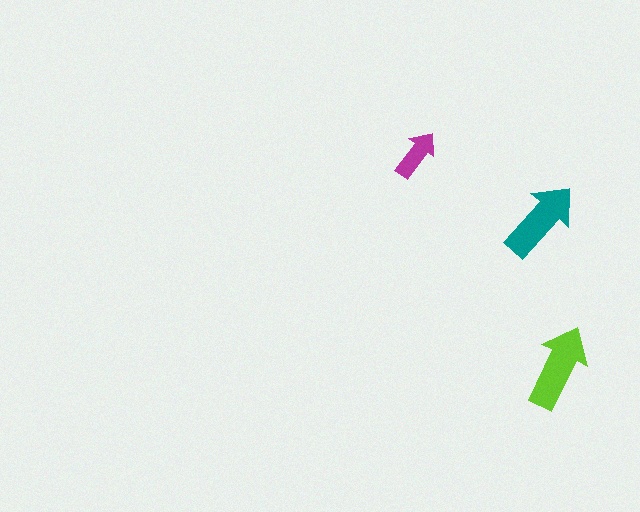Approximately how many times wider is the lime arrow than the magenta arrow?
About 1.5 times wider.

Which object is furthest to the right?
The lime arrow is rightmost.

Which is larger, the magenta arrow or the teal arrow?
The teal one.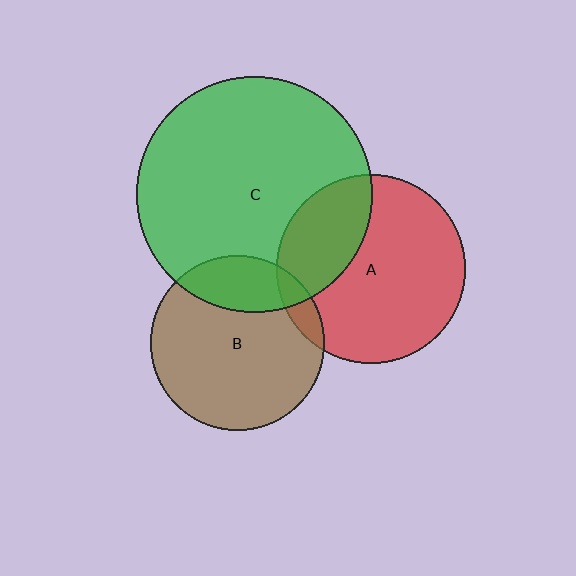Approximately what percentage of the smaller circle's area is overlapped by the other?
Approximately 10%.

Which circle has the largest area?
Circle C (green).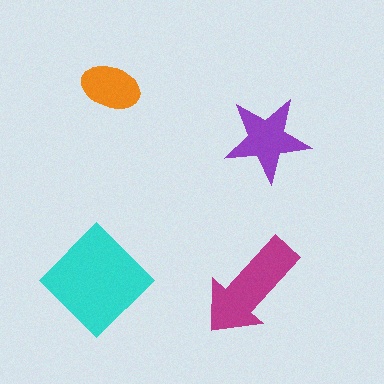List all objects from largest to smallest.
The cyan diamond, the magenta arrow, the purple star, the orange ellipse.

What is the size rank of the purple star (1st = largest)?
3rd.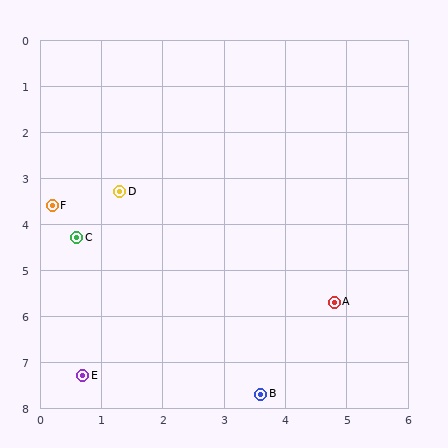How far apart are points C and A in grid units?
Points C and A are about 4.4 grid units apart.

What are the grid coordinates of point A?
Point A is at approximately (4.8, 5.7).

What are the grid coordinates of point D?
Point D is at approximately (1.3, 3.3).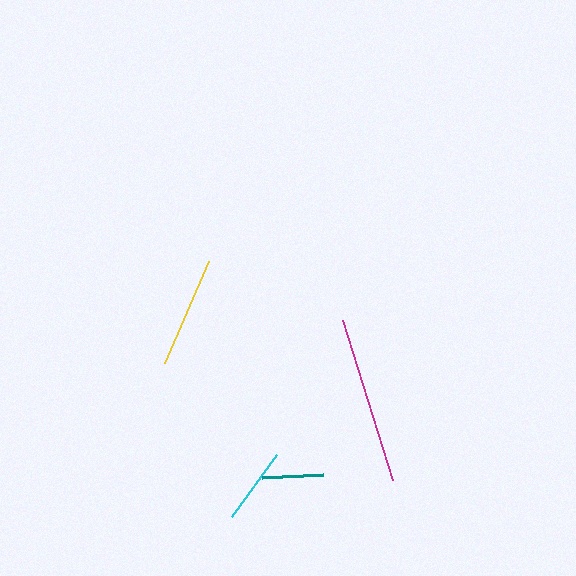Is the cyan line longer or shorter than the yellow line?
The yellow line is longer than the cyan line.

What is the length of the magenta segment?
The magenta segment is approximately 168 pixels long.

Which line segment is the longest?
The magenta line is the longest at approximately 168 pixels.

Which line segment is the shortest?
The teal line is the shortest at approximately 61 pixels.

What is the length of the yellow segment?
The yellow segment is approximately 112 pixels long.